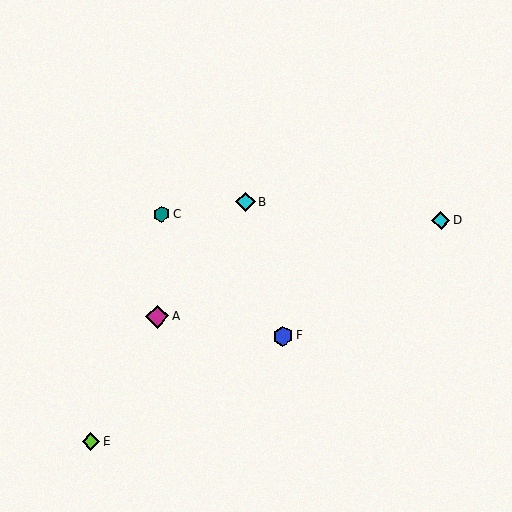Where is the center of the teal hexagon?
The center of the teal hexagon is at (162, 214).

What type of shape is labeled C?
Shape C is a teal hexagon.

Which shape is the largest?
The magenta diamond (labeled A) is the largest.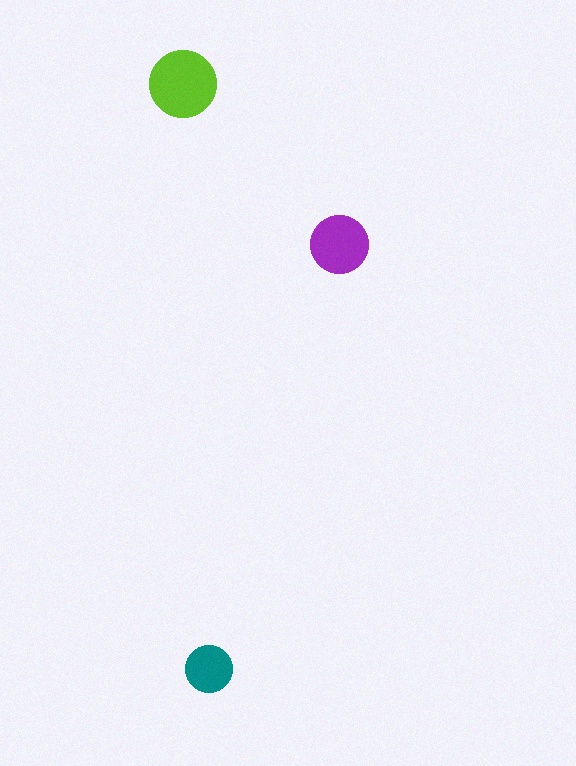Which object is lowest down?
The teal circle is bottommost.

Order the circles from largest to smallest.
the lime one, the purple one, the teal one.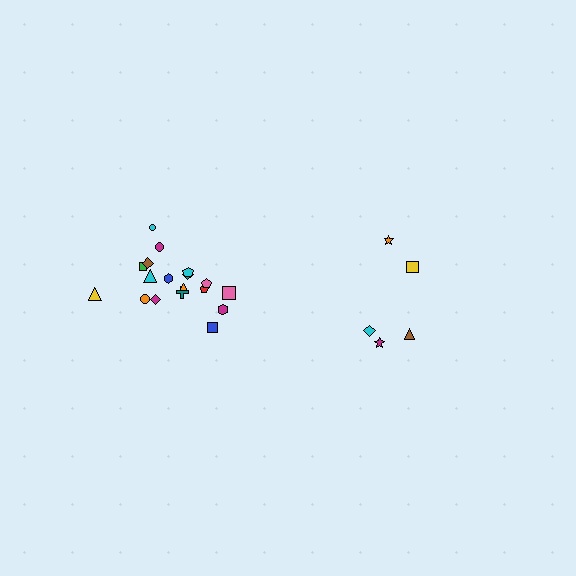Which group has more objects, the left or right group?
The left group.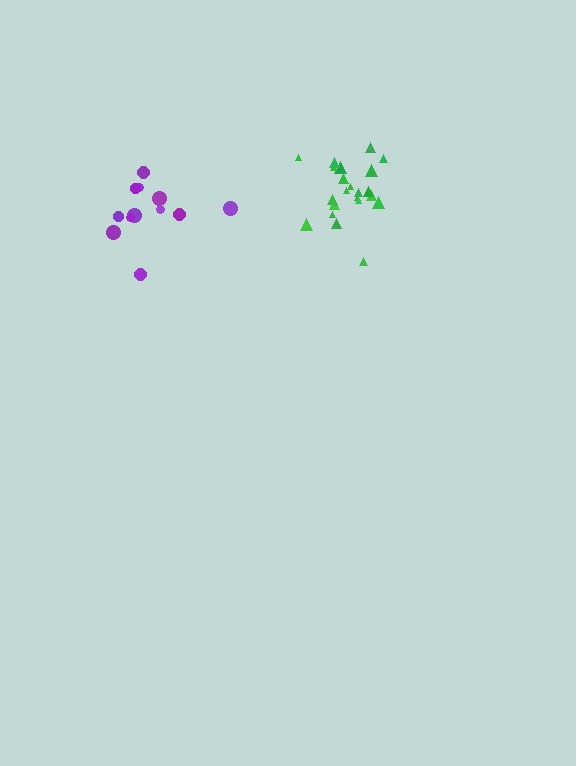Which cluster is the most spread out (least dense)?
Purple.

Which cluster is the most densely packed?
Green.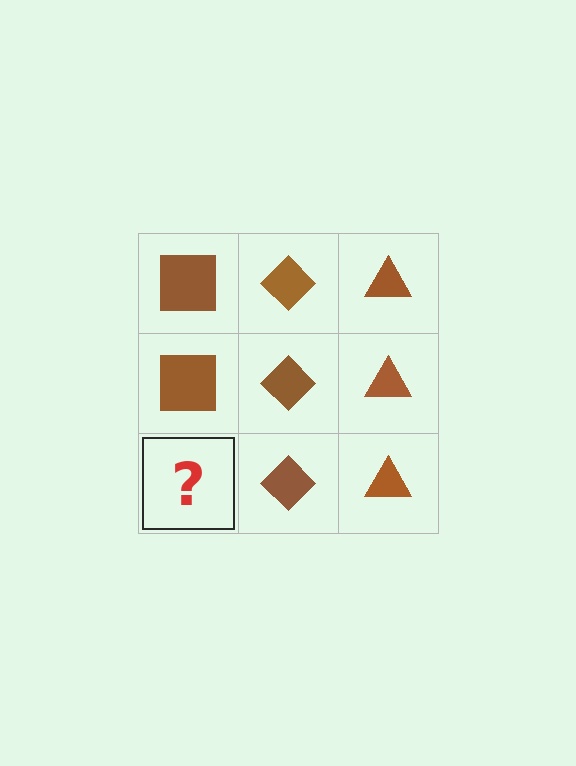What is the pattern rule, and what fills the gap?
The rule is that each column has a consistent shape. The gap should be filled with a brown square.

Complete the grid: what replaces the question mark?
The question mark should be replaced with a brown square.